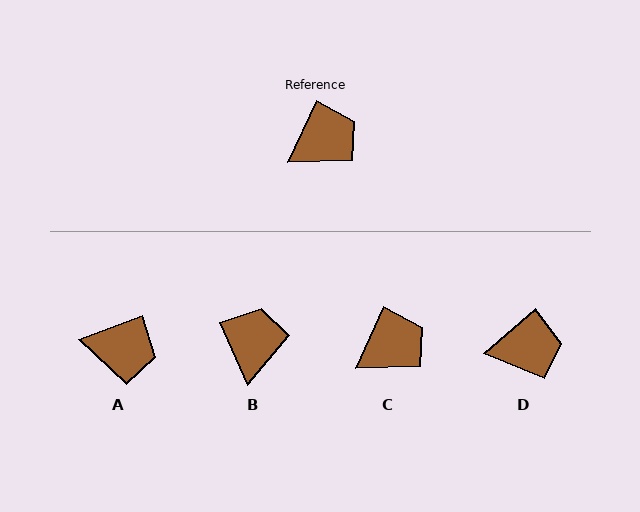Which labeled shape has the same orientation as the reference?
C.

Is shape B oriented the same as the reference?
No, it is off by about 48 degrees.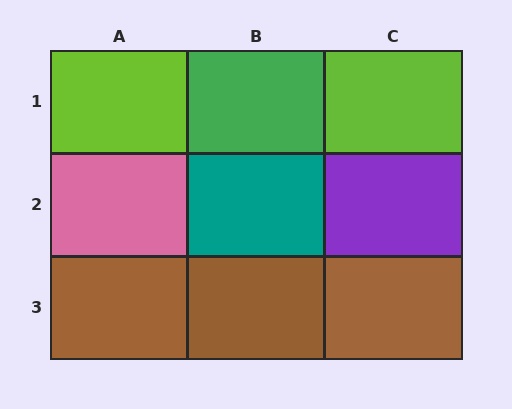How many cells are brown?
3 cells are brown.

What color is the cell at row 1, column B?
Green.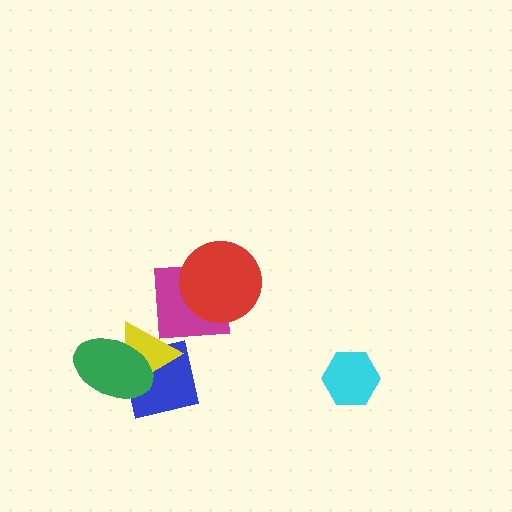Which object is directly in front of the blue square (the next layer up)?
The yellow triangle is directly in front of the blue square.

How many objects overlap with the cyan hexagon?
0 objects overlap with the cyan hexagon.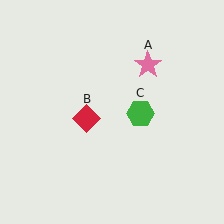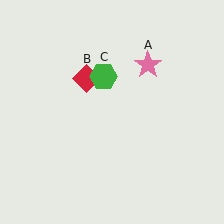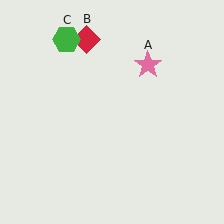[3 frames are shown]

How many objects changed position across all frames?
2 objects changed position: red diamond (object B), green hexagon (object C).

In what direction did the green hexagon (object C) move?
The green hexagon (object C) moved up and to the left.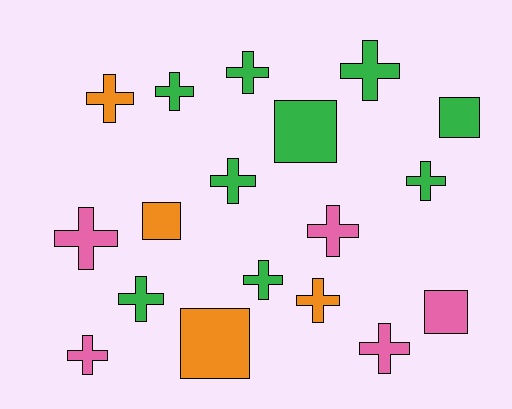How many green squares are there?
There are 2 green squares.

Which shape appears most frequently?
Cross, with 13 objects.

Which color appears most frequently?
Green, with 9 objects.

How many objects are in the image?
There are 18 objects.